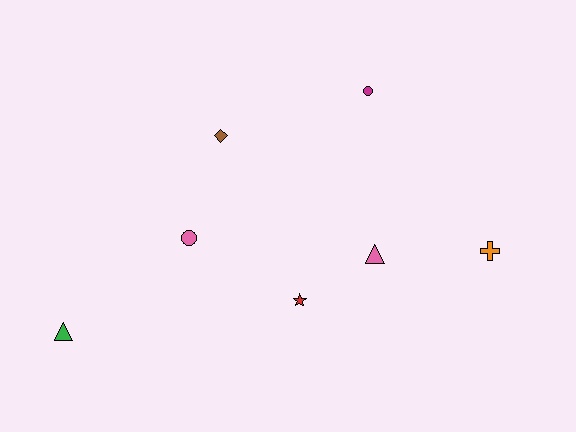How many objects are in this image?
There are 7 objects.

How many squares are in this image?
There are no squares.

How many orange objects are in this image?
There is 1 orange object.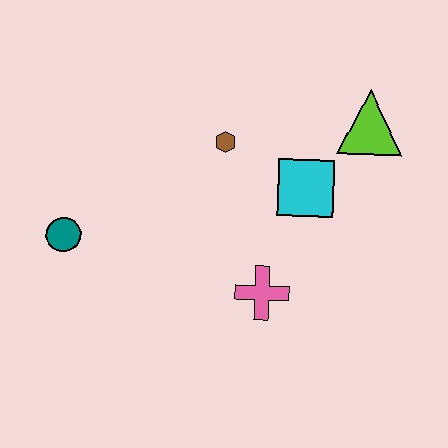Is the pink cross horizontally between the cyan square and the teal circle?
Yes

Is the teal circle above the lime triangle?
No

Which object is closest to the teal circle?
The brown hexagon is closest to the teal circle.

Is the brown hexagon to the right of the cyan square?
No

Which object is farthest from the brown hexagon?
The teal circle is farthest from the brown hexagon.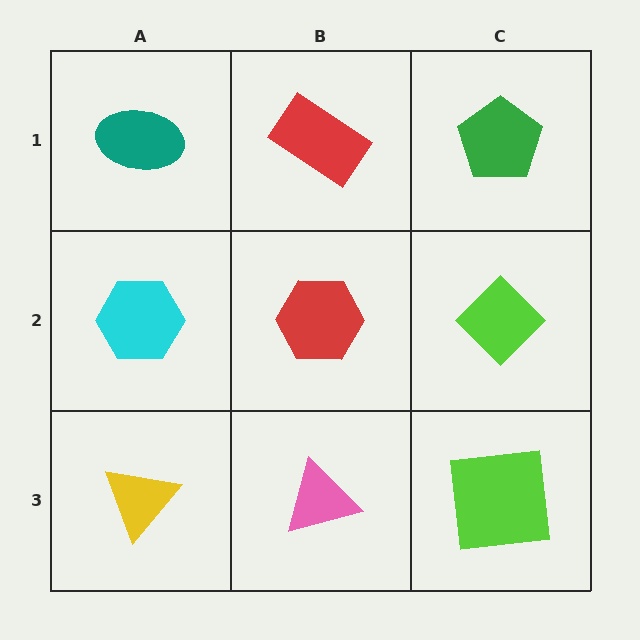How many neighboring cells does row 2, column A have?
3.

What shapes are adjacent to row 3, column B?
A red hexagon (row 2, column B), a yellow triangle (row 3, column A), a lime square (row 3, column C).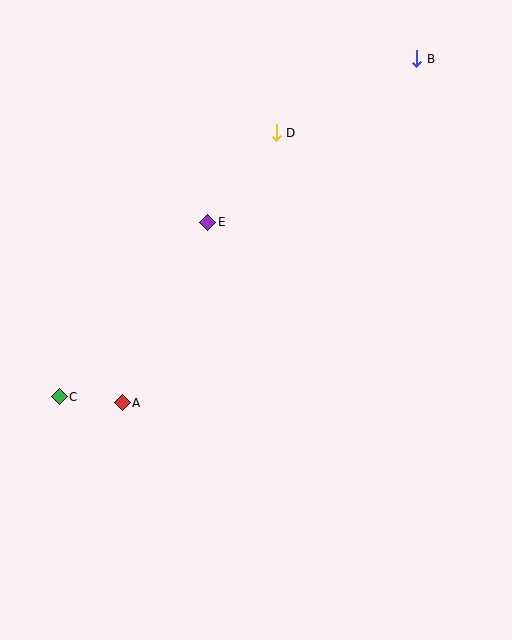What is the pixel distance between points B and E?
The distance between B and E is 265 pixels.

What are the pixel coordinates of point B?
Point B is at (417, 59).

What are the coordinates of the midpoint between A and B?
The midpoint between A and B is at (269, 231).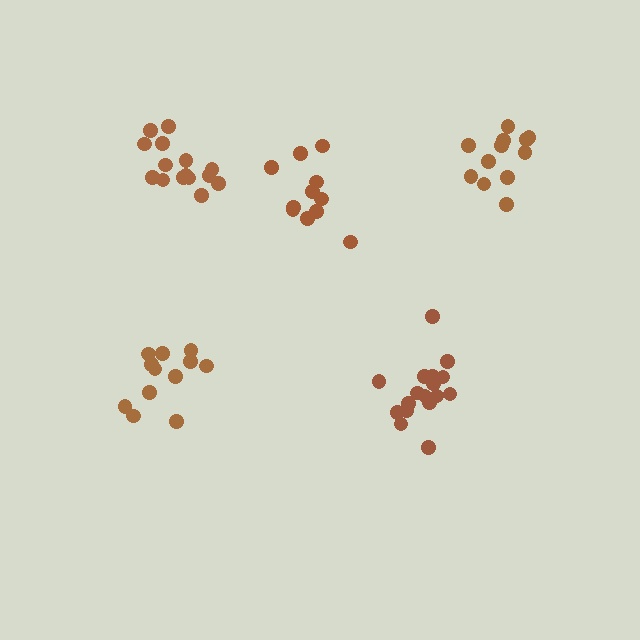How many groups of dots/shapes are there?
There are 5 groups.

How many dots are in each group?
Group 1: 12 dots, Group 2: 11 dots, Group 3: 12 dots, Group 4: 15 dots, Group 5: 17 dots (67 total).